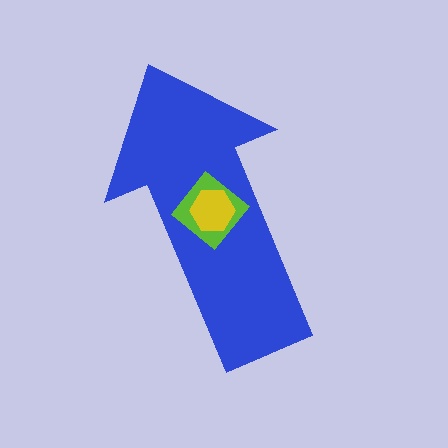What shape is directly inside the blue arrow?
The lime diamond.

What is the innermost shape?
The yellow hexagon.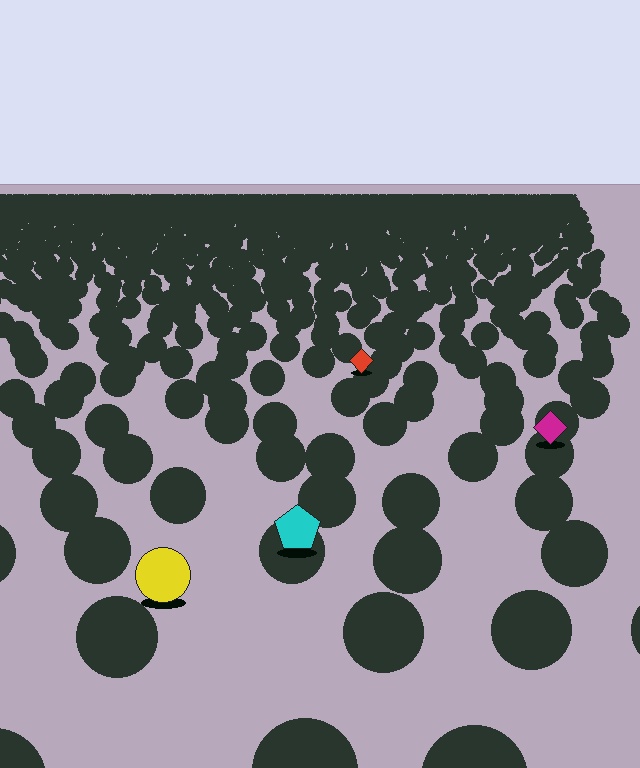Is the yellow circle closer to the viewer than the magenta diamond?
Yes. The yellow circle is closer — you can tell from the texture gradient: the ground texture is coarser near it.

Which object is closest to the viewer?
The yellow circle is closest. The texture marks near it are larger and more spread out.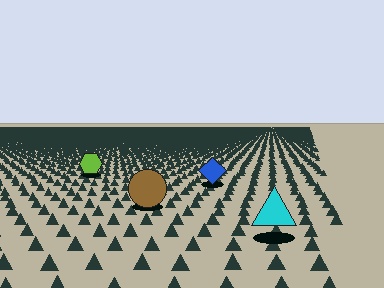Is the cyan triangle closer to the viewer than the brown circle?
Yes. The cyan triangle is closer — you can tell from the texture gradient: the ground texture is coarser near it.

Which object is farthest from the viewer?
The lime hexagon is farthest from the viewer. It appears smaller and the ground texture around it is denser.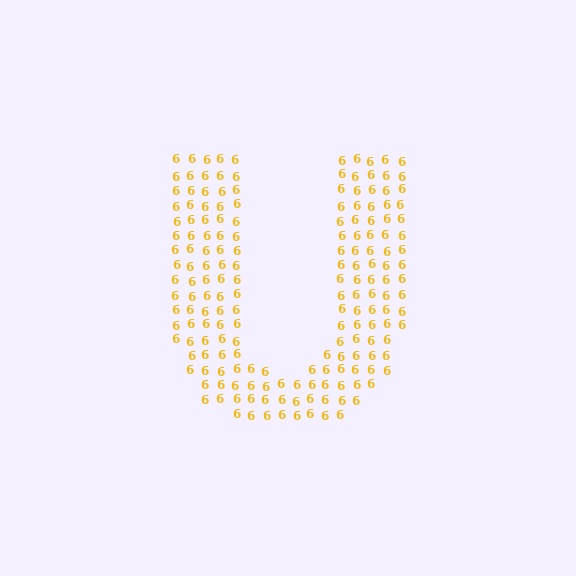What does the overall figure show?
The overall figure shows the letter U.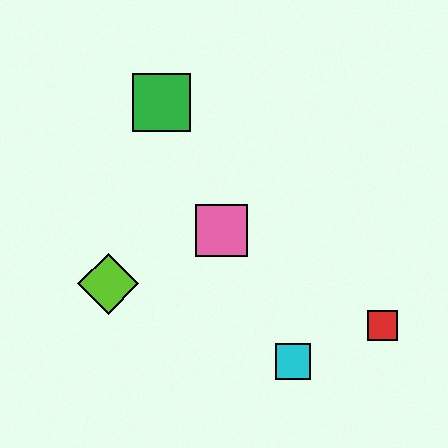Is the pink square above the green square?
No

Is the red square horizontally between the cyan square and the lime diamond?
No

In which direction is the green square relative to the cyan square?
The green square is above the cyan square.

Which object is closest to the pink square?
The lime diamond is closest to the pink square.